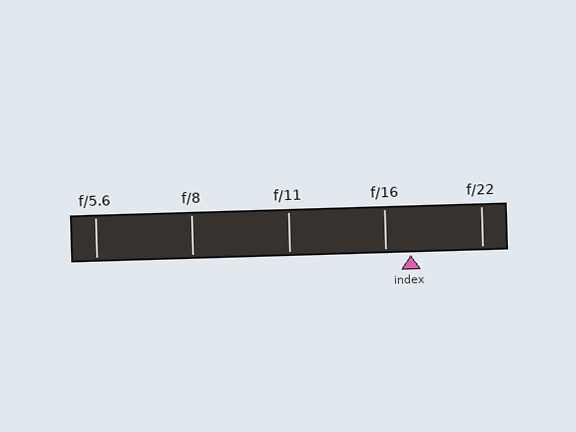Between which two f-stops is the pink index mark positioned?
The index mark is between f/16 and f/22.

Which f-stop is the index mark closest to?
The index mark is closest to f/16.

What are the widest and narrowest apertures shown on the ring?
The widest aperture shown is f/5.6 and the narrowest is f/22.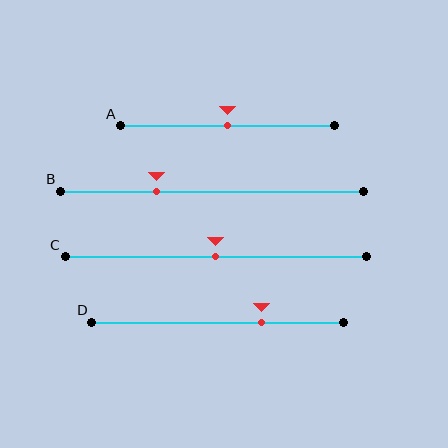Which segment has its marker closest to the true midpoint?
Segment A has its marker closest to the true midpoint.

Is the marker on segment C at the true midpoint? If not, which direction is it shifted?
Yes, the marker on segment C is at the true midpoint.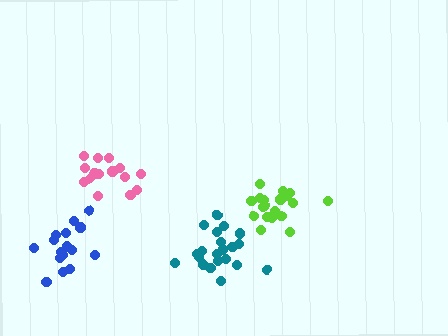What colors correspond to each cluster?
The clusters are colored: blue, teal, lime, pink.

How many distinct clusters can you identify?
There are 4 distinct clusters.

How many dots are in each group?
Group 1: 18 dots, Group 2: 21 dots, Group 3: 20 dots, Group 4: 16 dots (75 total).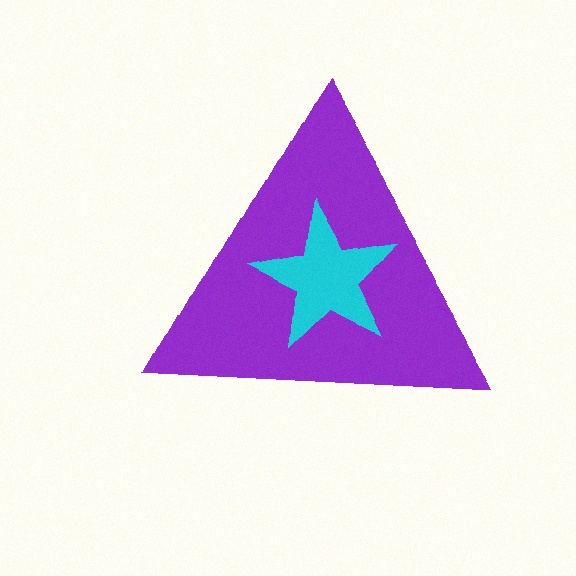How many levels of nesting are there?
2.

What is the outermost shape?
The purple triangle.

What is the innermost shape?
The cyan star.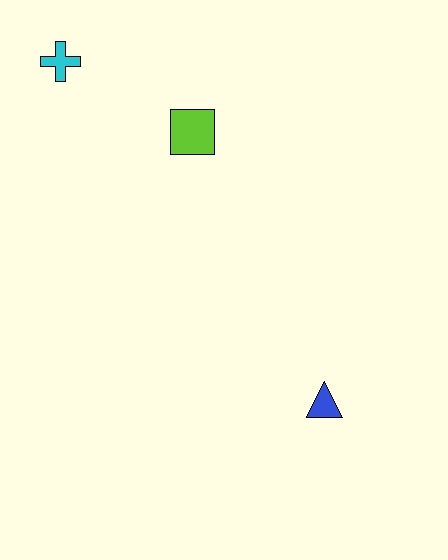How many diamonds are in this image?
There are no diamonds.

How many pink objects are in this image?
There are no pink objects.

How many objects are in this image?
There are 3 objects.